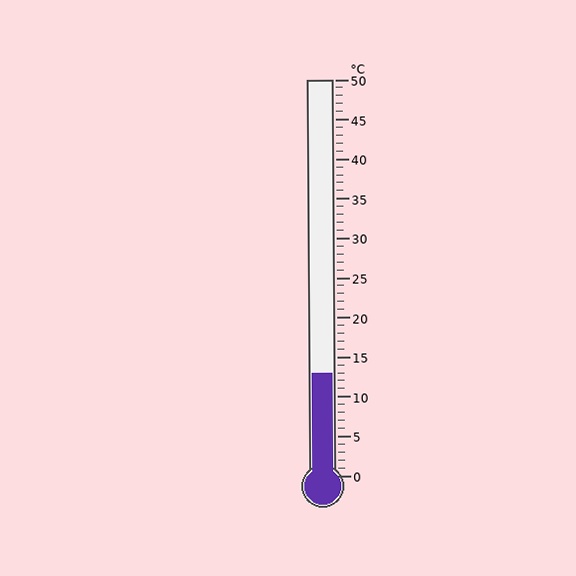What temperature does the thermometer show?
The thermometer shows approximately 13°C.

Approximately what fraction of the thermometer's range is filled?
The thermometer is filled to approximately 25% of its range.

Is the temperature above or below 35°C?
The temperature is below 35°C.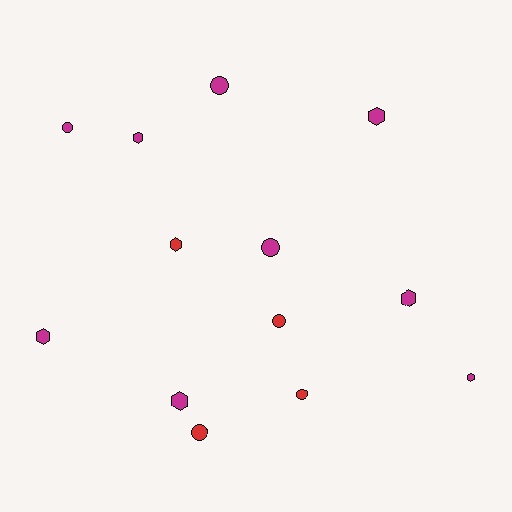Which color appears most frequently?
Magenta, with 9 objects.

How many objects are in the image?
There are 13 objects.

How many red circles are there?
There are 3 red circles.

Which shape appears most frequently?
Hexagon, with 7 objects.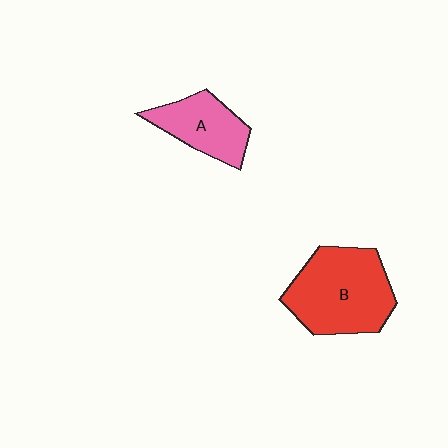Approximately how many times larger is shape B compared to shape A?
Approximately 1.7 times.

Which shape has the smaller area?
Shape A (pink).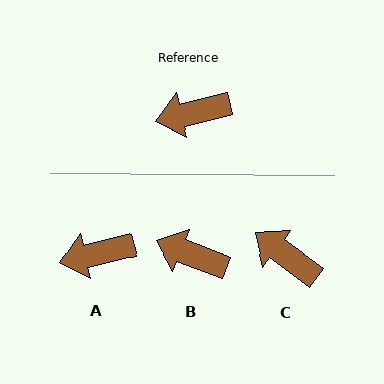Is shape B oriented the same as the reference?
No, it is off by about 35 degrees.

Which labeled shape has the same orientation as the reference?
A.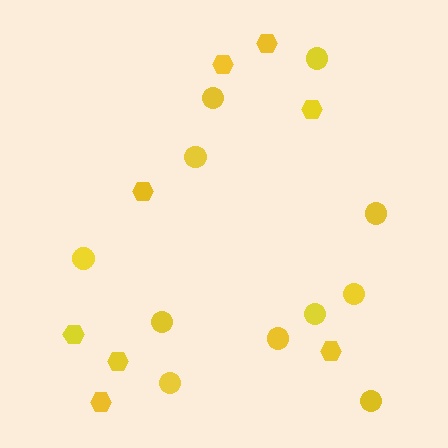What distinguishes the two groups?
There are 2 groups: one group of hexagons (8) and one group of circles (11).